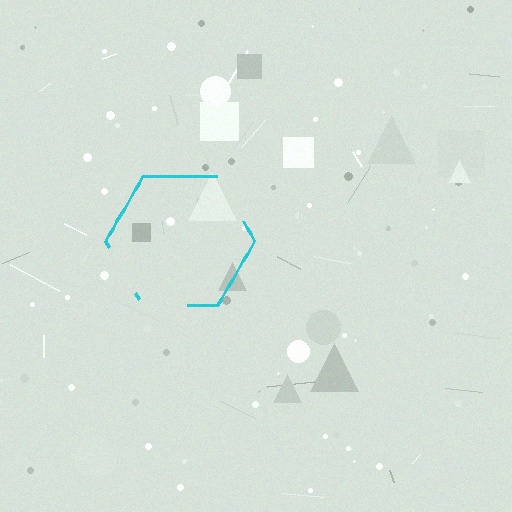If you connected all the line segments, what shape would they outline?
They would outline a hexagon.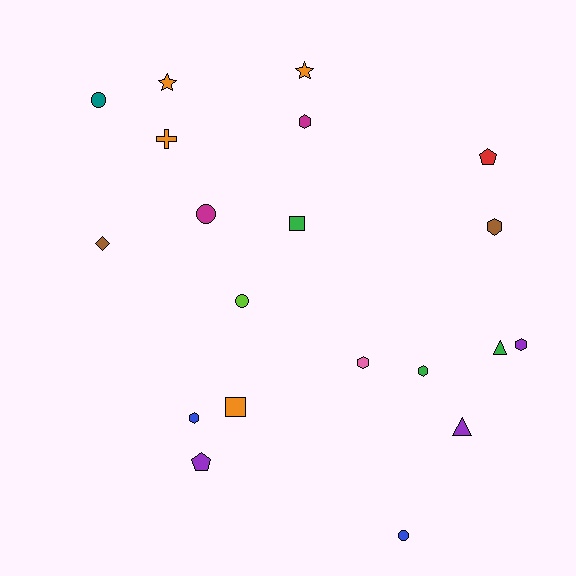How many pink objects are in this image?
There is 1 pink object.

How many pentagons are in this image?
There are 2 pentagons.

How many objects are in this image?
There are 20 objects.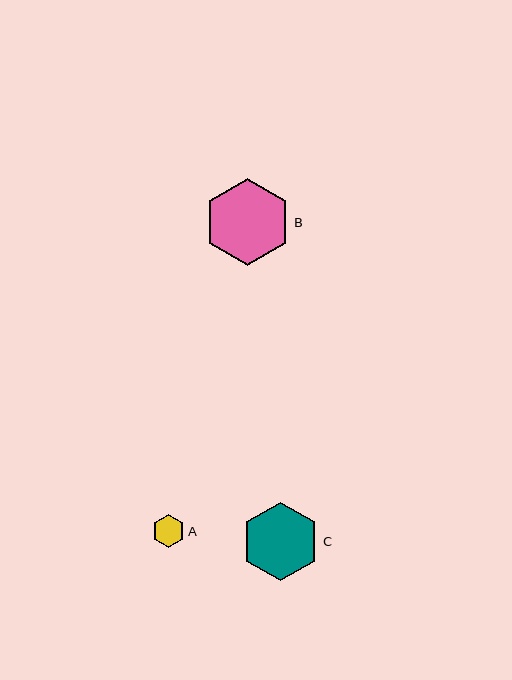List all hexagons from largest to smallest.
From largest to smallest: B, C, A.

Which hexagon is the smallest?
Hexagon A is the smallest with a size of approximately 33 pixels.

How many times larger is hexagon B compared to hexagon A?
Hexagon B is approximately 2.7 times the size of hexagon A.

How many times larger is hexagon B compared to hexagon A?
Hexagon B is approximately 2.7 times the size of hexagon A.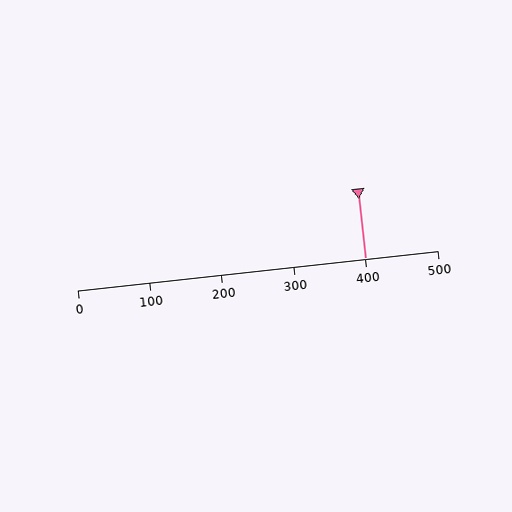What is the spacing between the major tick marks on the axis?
The major ticks are spaced 100 apart.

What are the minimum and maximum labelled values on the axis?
The axis runs from 0 to 500.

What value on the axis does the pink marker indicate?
The marker indicates approximately 400.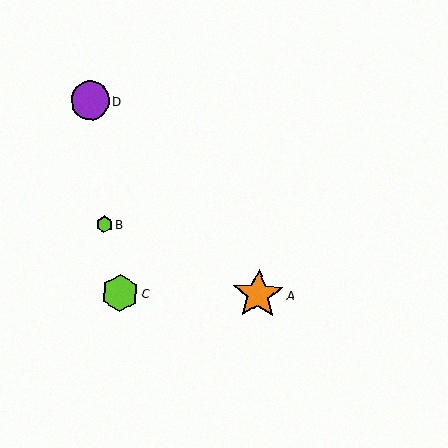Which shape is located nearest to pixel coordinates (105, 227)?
The lime hexagon (labeled B) at (104, 224) is nearest to that location.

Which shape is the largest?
The orange star (labeled A) is the largest.